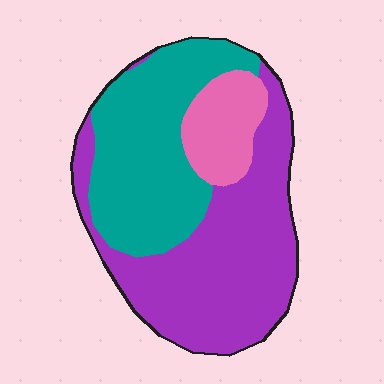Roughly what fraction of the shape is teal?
Teal takes up about three eighths (3/8) of the shape.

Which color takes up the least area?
Pink, at roughly 15%.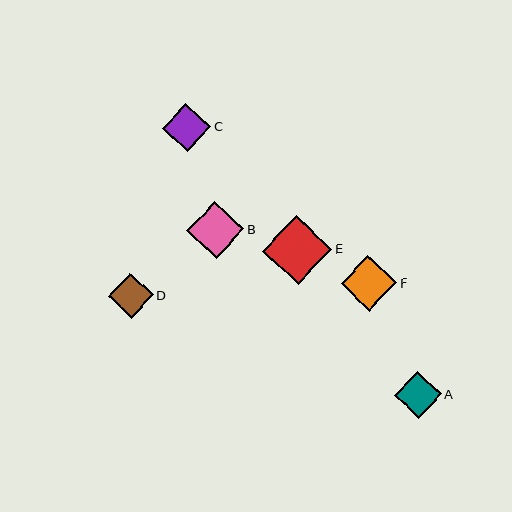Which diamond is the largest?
Diamond E is the largest with a size of approximately 69 pixels.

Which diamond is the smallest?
Diamond D is the smallest with a size of approximately 45 pixels.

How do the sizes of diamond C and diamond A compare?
Diamond C and diamond A are approximately the same size.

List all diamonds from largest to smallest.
From largest to smallest: E, B, F, C, A, D.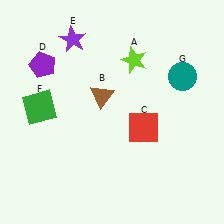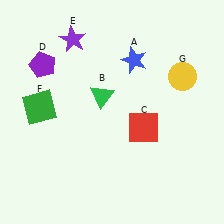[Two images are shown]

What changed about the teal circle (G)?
In Image 1, G is teal. In Image 2, it changed to yellow.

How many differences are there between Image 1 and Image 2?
There are 3 differences between the two images.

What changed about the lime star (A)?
In Image 1, A is lime. In Image 2, it changed to blue.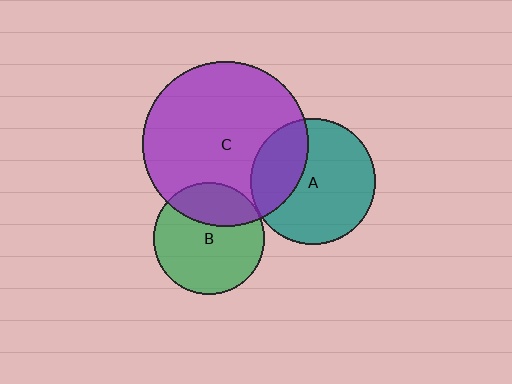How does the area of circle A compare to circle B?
Approximately 1.3 times.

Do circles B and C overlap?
Yes.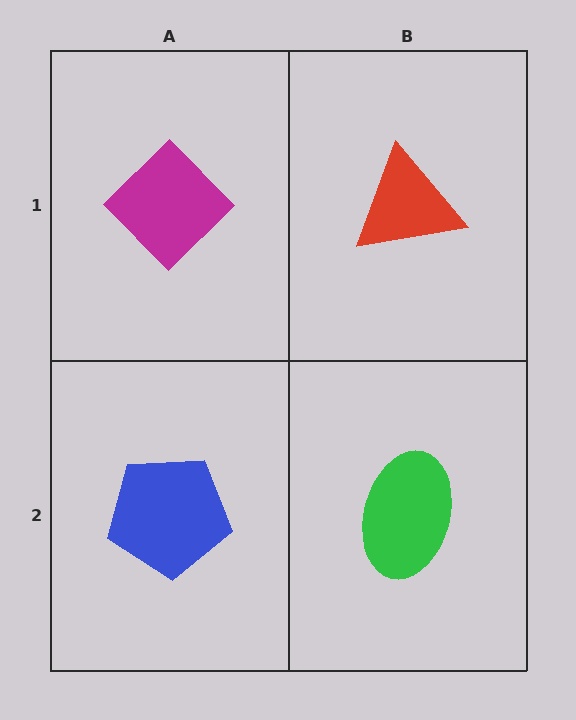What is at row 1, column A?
A magenta diamond.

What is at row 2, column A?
A blue pentagon.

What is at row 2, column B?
A green ellipse.